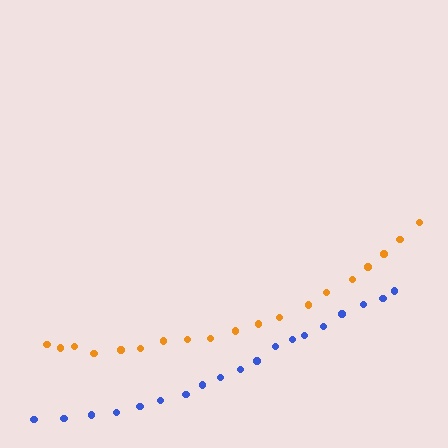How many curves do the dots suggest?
There are 2 distinct paths.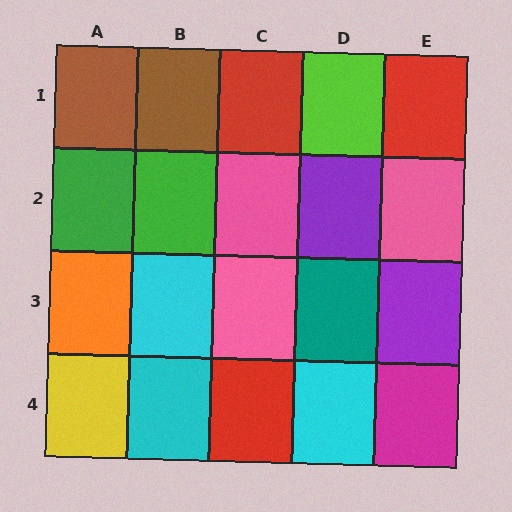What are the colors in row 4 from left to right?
Yellow, cyan, red, cyan, magenta.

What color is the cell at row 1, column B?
Brown.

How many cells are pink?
3 cells are pink.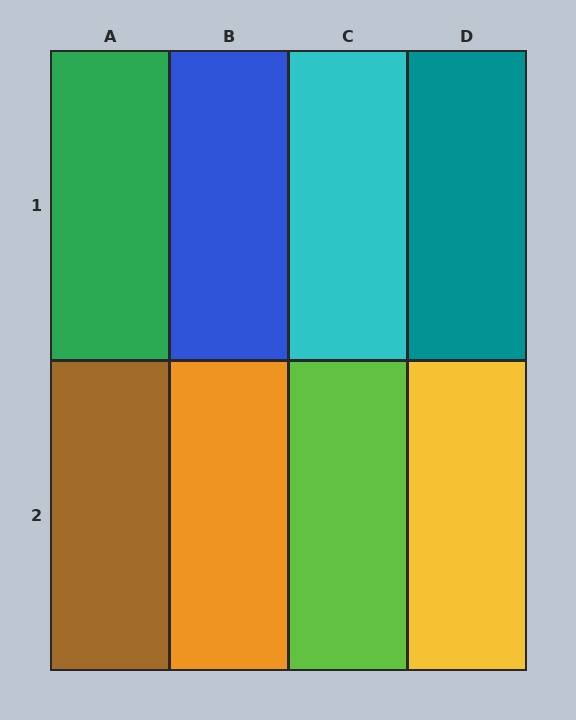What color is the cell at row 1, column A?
Green.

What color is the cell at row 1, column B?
Blue.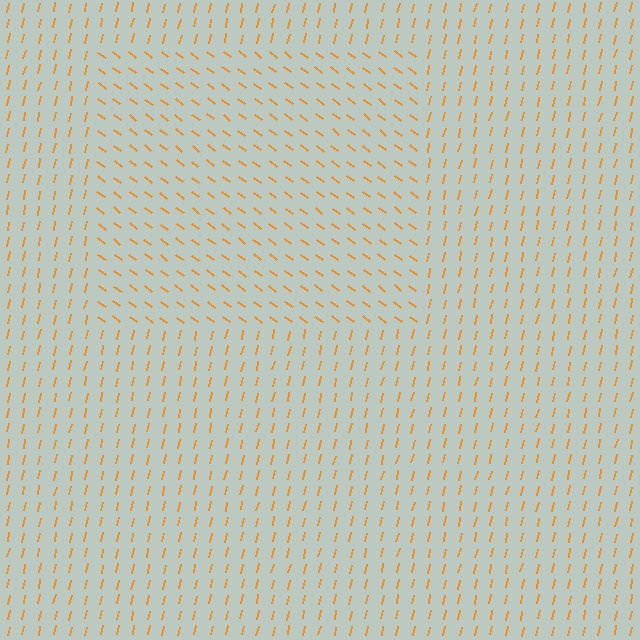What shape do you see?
I see a rectangle.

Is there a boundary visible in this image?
Yes, there is a texture boundary formed by a change in line orientation.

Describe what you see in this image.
The image is filled with small orange line segments. A rectangle region in the image has lines oriented differently from the surrounding lines, creating a visible texture boundary.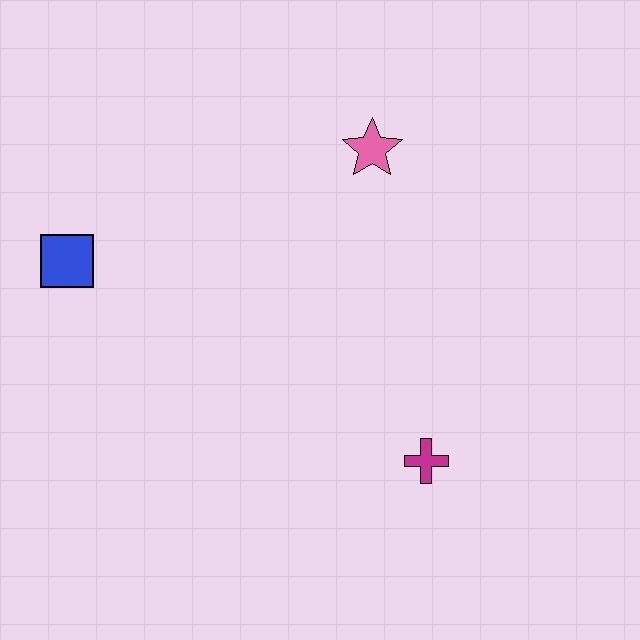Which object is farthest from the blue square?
The magenta cross is farthest from the blue square.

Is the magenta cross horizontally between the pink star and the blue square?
No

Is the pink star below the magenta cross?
No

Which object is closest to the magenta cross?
The pink star is closest to the magenta cross.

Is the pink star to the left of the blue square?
No